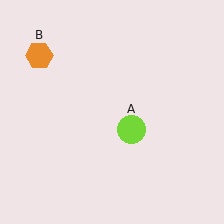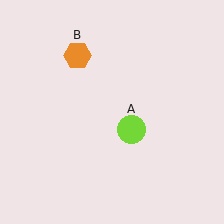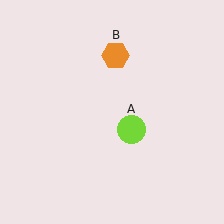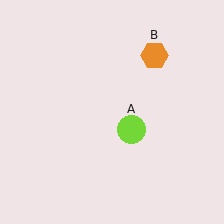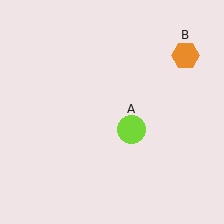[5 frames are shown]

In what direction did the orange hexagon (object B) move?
The orange hexagon (object B) moved right.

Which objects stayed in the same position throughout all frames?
Lime circle (object A) remained stationary.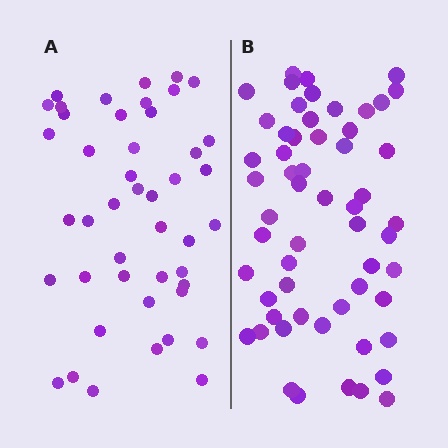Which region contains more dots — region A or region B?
Region B (the right region) has more dots.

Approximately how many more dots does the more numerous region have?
Region B has roughly 12 or so more dots than region A.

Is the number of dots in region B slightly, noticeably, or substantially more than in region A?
Region B has noticeably more, but not dramatically so. The ratio is roughly 1.3 to 1.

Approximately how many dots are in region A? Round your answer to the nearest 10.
About 40 dots. (The exact count is 45, which rounds to 40.)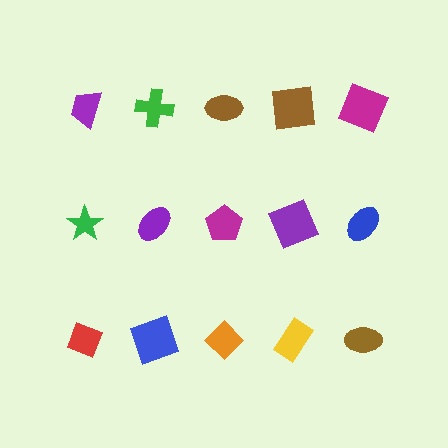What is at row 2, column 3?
A magenta pentagon.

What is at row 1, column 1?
A purple trapezoid.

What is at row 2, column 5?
A blue ellipse.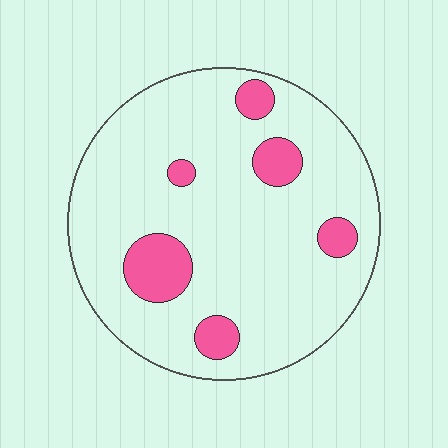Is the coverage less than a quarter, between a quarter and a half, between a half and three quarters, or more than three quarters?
Less than a quarter.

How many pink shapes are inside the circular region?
6.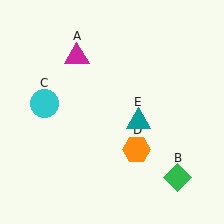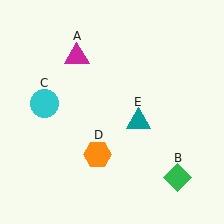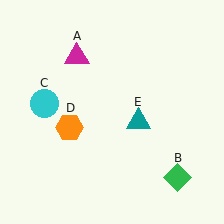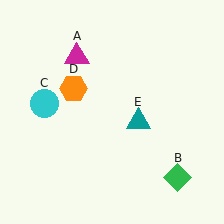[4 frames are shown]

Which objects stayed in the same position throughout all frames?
Magenta triangle (object A) and green diamond (object B) and cyan circle (object C) and teal triangle (object E) remained stationary.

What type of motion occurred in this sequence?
The orange hexagon (object D) rotated clockwise around the center of the scene.